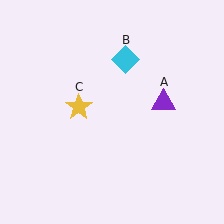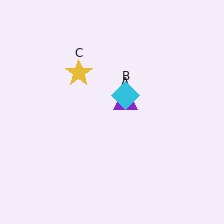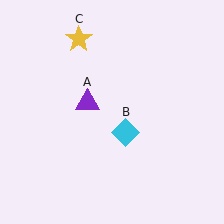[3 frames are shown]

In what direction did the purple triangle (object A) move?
The purple triangle (object A) moved left.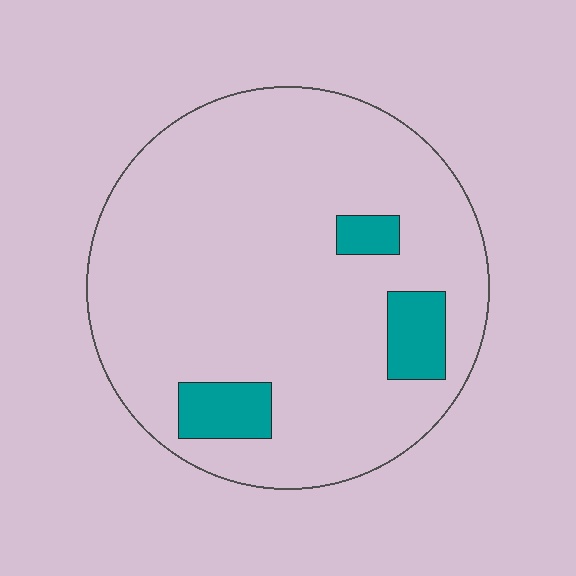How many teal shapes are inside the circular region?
3.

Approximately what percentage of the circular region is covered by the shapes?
Approximately 10%.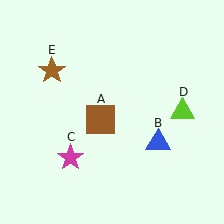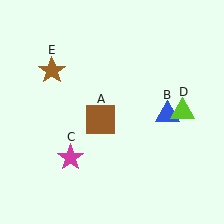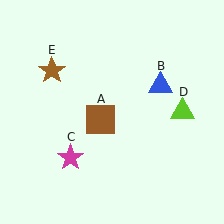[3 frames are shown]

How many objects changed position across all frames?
1 object changed position: blue triangle (object B).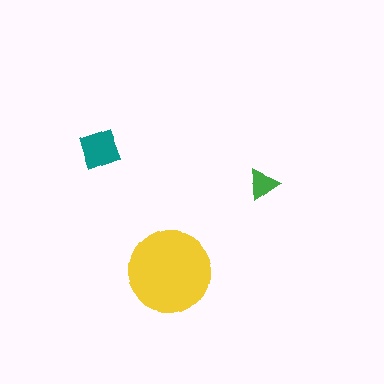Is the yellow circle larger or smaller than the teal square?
Larger.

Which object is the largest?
The yellow circle.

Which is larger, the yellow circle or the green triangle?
The yellow circle.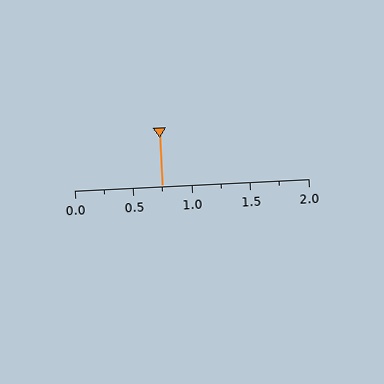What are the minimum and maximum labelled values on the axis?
The axis runs from 0.0 to 2.0.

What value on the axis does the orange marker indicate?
The marker indicates approximately 0.75.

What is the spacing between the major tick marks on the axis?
The major ticks are spaced 0.5 apart.